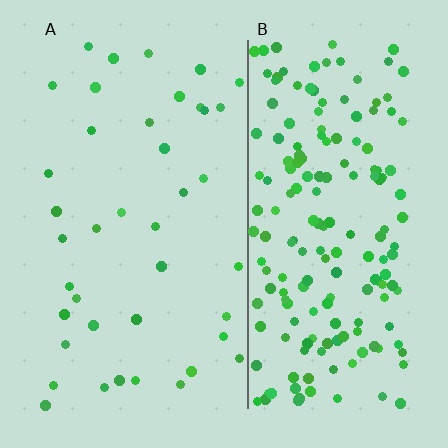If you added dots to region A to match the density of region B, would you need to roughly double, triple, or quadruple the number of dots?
Approximately quadruple.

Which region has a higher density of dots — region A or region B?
B (the right).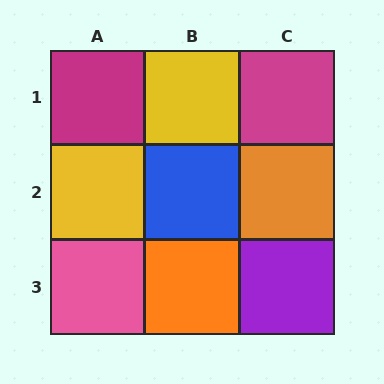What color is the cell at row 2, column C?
Orange.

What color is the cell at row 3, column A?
Pink.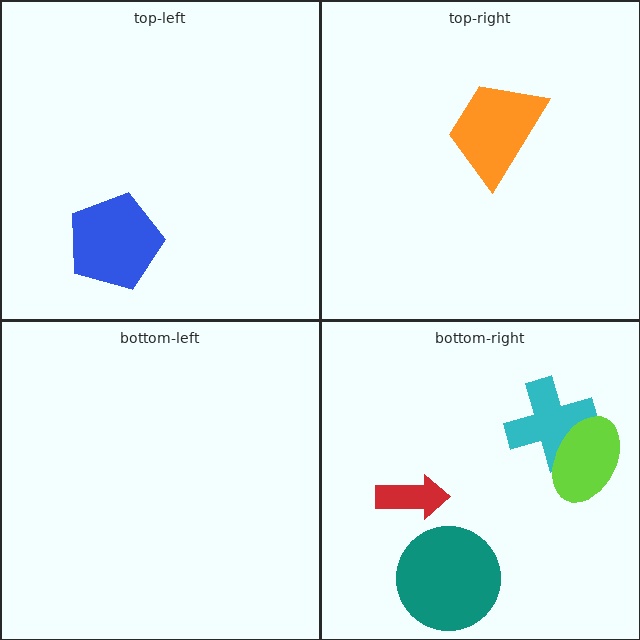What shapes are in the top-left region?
The blue pentagon.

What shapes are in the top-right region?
The orange trapezoid.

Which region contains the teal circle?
The bottom-right region.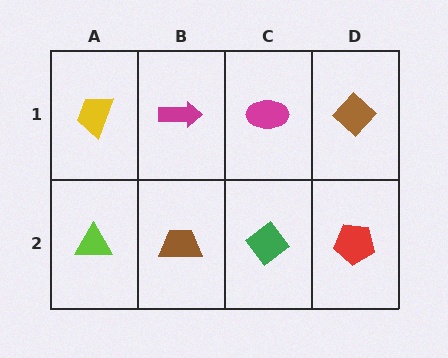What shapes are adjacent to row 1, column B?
A brown trapezoid (row 2, column B), a yellow trapezoid (row 1, column A), a magenta ellipse (row 1, column C).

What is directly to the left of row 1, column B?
A yellow trapezoid.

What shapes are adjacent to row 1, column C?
A green diamond (row 2, column C), a magenta arrow (row 1, column B), a brown diamond (row 1, column D).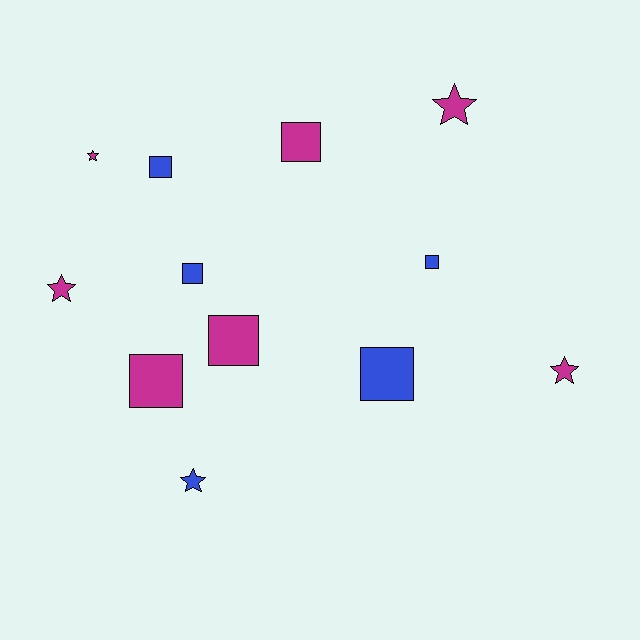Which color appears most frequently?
Magenta, with 7 objects.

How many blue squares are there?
There are 4 blue squares.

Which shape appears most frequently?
Square, with 7 objects.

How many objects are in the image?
There are 12 objects.